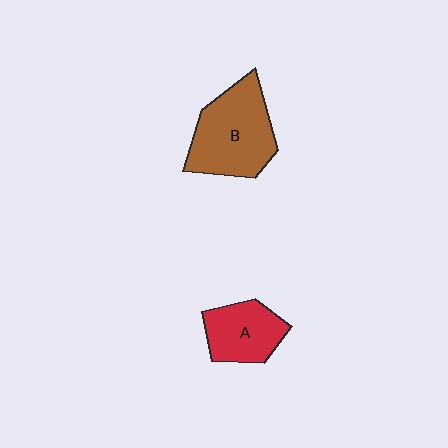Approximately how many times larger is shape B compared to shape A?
Approximately 1.6 times.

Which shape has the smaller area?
Shape A (red).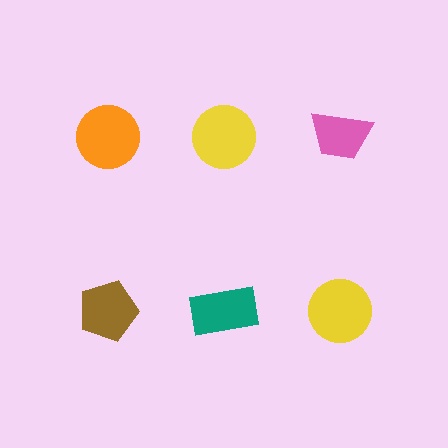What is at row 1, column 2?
A yellow circle.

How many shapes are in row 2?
3 shapes.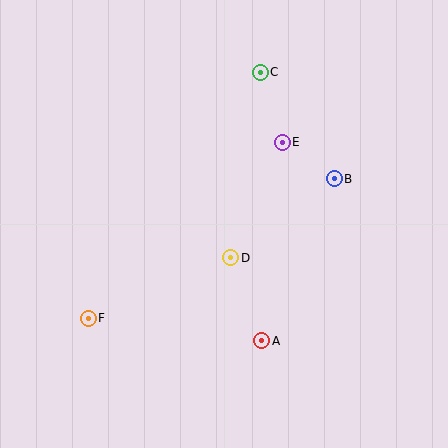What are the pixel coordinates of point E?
Point E is at (282, 142).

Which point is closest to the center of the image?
Point D at (231, 258) is closest to the center.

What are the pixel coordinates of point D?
Point D is at (231, 258).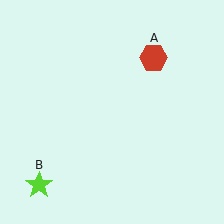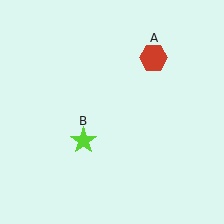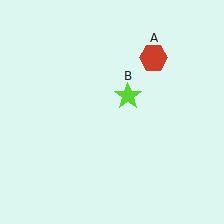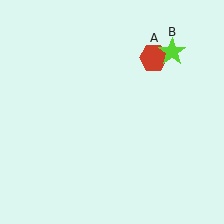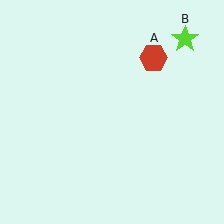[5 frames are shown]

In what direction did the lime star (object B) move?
The lime star (object B) moved up and to the right.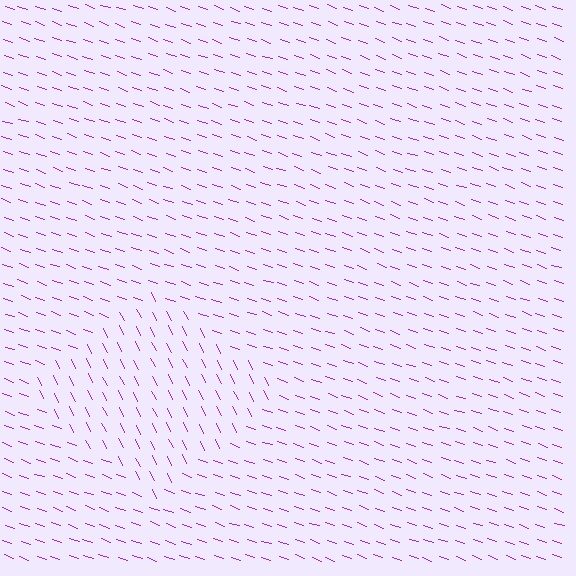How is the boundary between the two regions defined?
The boundary is defined purely by a change in line orientation (approximately 45 degrees difference). All lines are the same color and thickness.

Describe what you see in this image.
The image is filled with small purple line segments. A diamond region in the image has lines oriented differently from the surrounding lines, creating a visible texture boundary.